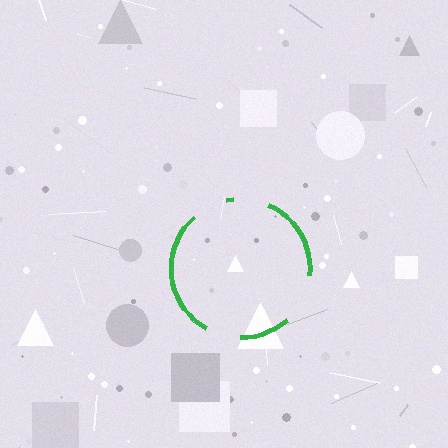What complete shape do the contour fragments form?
The contour fragments form a circle.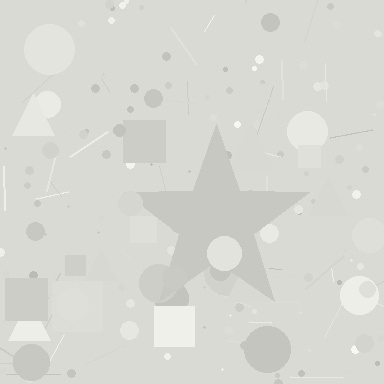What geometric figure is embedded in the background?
A star is embedded in the background.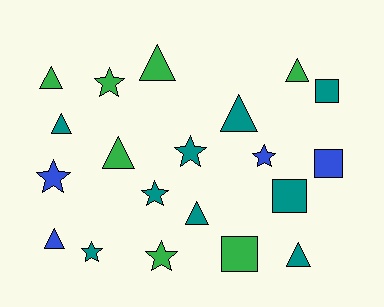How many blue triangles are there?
There is 1 blue triangle.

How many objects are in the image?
There are 20 objects.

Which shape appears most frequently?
Triangle, with 9 objects.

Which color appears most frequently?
Teal, with 9 objects.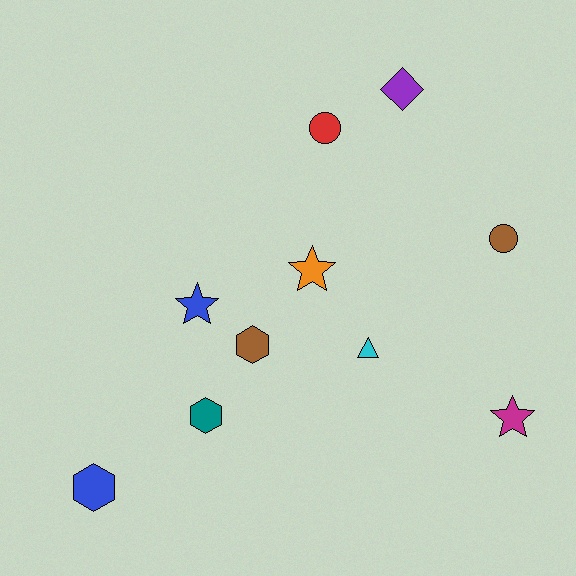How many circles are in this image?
There are 2 circles.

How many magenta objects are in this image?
There is 1 magenta object.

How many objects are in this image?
There are 10 objects.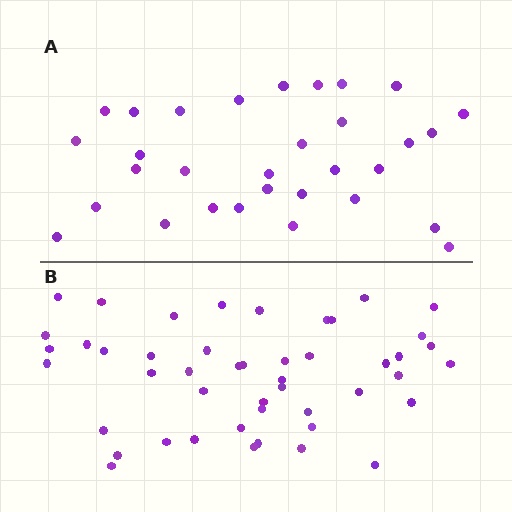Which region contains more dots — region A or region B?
Region B (the bottom region) has more dots.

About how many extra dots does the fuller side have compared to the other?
Region B has approximately 15 more dots than region A.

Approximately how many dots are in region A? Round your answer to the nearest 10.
About 30 dots. (The exact count is 31, which rounds to 30.)